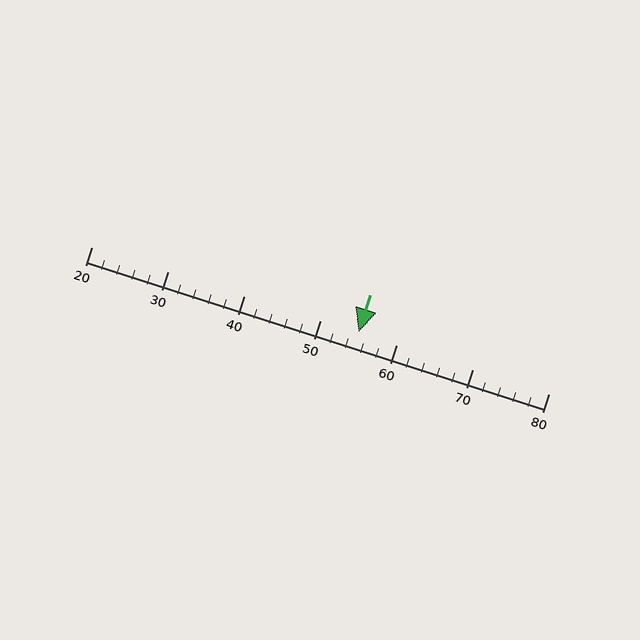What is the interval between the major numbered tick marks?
The major tick marks are spaced 10 units apart.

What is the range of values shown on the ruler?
The ruler shows values from 20 to 80.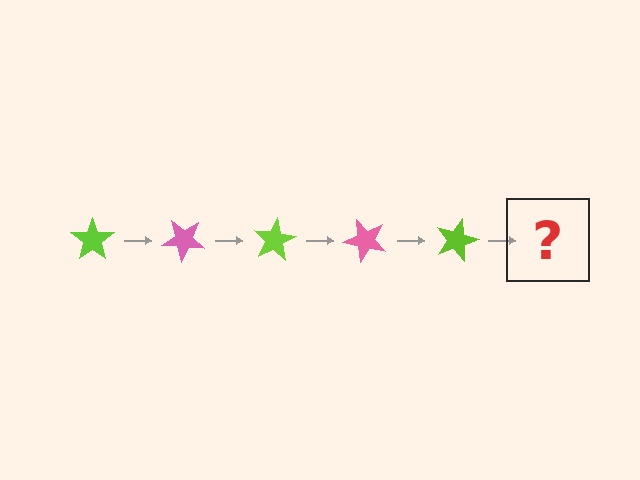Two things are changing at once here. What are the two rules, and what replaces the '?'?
The two rules are that it rotates 40 degrees each step and the color cycles through lime and pink. The '?' should be a pink star, rotated 200 degrees from the start.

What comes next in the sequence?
The next element should be a pink star, rotated 200 degrees from the start.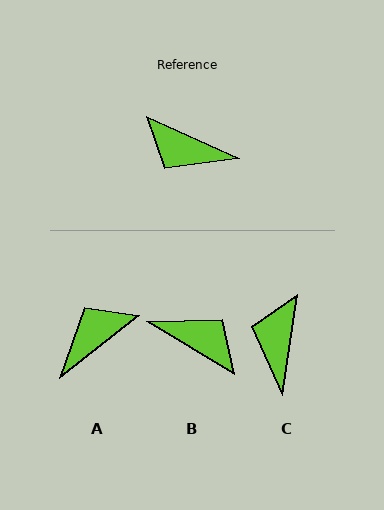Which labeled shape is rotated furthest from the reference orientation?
B, about 174 degrees away.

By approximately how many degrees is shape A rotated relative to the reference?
Approximately 117 degrees clockwise.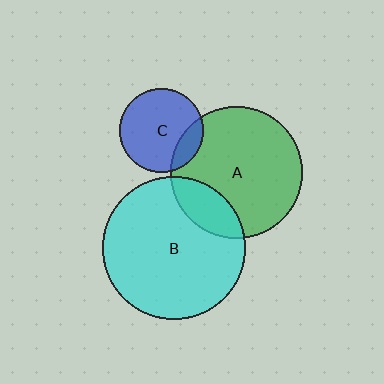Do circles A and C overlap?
Yes.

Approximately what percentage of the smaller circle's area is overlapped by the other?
Approximately 15%.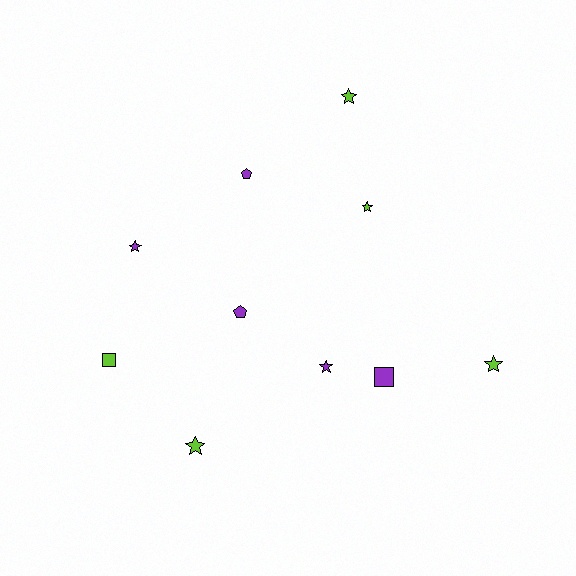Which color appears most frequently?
Purple, with 5 objects.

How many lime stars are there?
There are 4 lime stars.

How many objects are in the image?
There are 10 objects.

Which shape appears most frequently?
Star, with 6 objects.